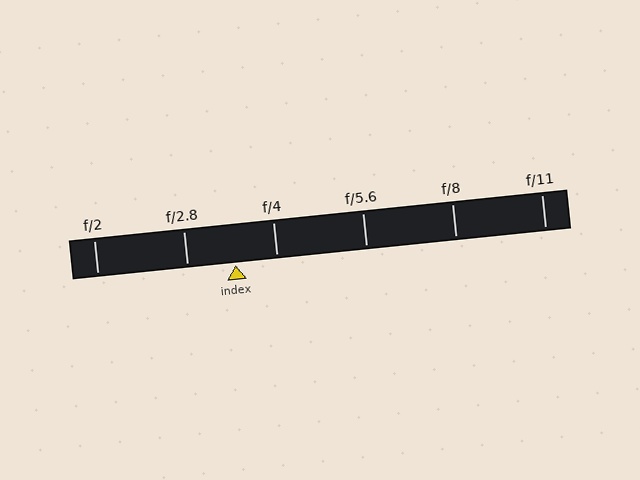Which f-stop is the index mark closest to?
The index mark is closest to f/4.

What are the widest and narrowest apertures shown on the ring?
The widest aperture shown is f/2 and the narrowest is f/11.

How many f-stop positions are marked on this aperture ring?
There are 6 f-stop positions marked.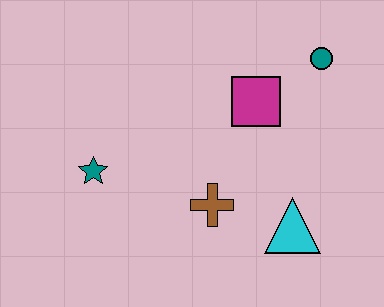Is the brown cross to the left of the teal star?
No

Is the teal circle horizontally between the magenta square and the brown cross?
No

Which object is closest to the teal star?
The brown cross is closest to the teal star.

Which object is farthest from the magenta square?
The teal star is farthest from the magenta square.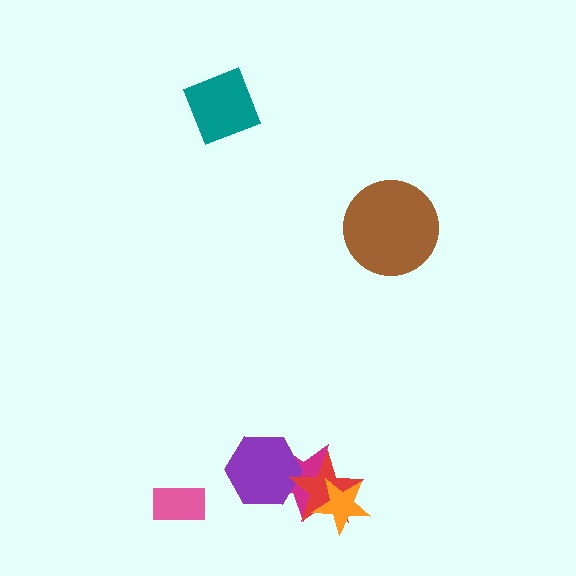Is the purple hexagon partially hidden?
Yes, it is partially covered by another shape.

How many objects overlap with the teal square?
0 objects overlap with the teal square.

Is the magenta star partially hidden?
Yes, it is partially covered by another shape.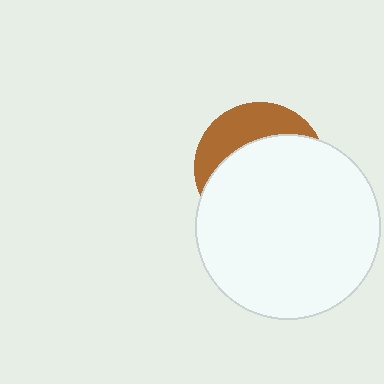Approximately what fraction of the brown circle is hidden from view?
Roughly 68% of the brown circle is hidden behind the white circle.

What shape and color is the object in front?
The object in front is a white circle.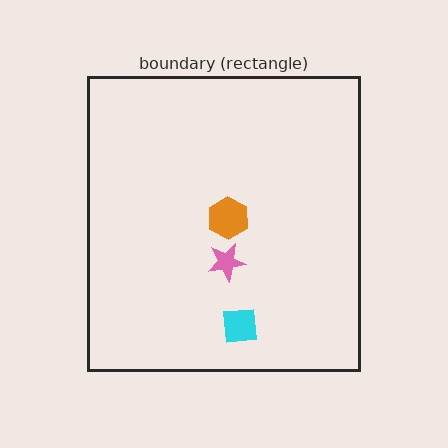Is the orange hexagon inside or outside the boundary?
Inside.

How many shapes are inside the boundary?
3 inside, 0 outside.